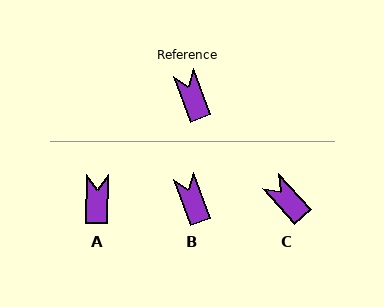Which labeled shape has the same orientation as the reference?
B.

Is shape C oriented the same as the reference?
No, it is off by about 22 degrees.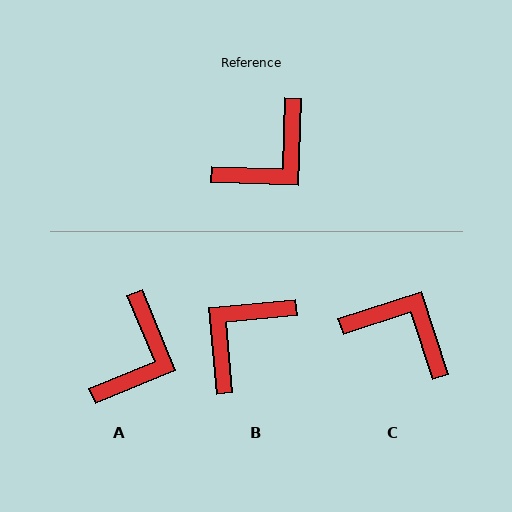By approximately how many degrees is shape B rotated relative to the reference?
Approximately 173 degrees clockwise.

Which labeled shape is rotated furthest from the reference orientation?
B, about 173 degrees away.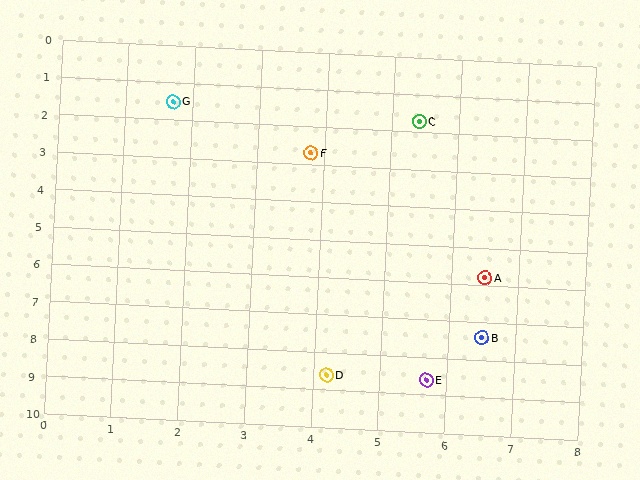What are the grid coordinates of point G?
Point G is at approximately (1.7, 1.5).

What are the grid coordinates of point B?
Point B is at approximately (6.5, 7.4).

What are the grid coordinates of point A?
Point A is at approximately (6.5, 5.8).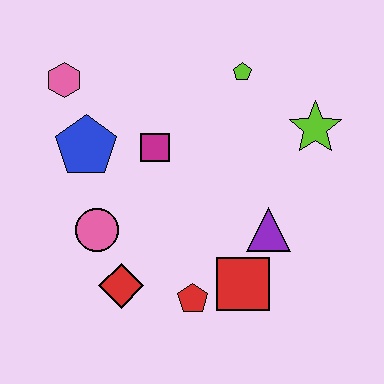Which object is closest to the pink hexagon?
The blue pentagon is closest to the pink hexagon.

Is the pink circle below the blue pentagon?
Yes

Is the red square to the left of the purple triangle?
Yes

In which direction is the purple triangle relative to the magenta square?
The purple triangle is to the right of the magenta square.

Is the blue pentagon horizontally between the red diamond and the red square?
No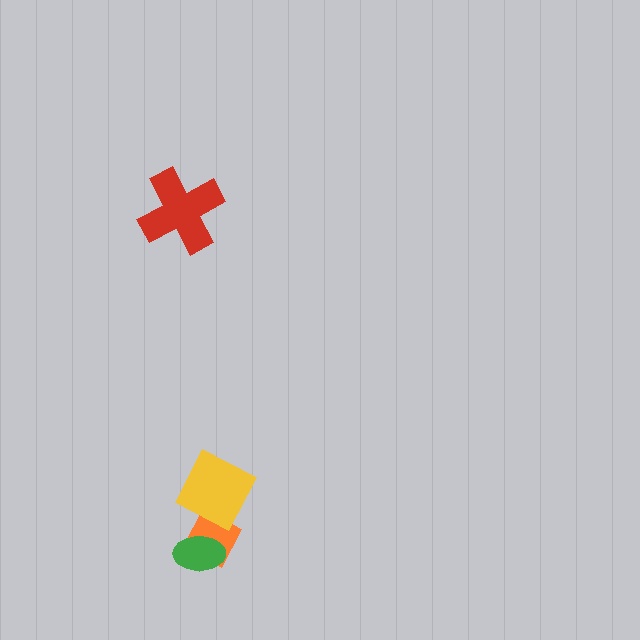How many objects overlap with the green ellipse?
1 object overlaps with the green ellipse.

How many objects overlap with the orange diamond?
2 objects overlap with the orange diamond.